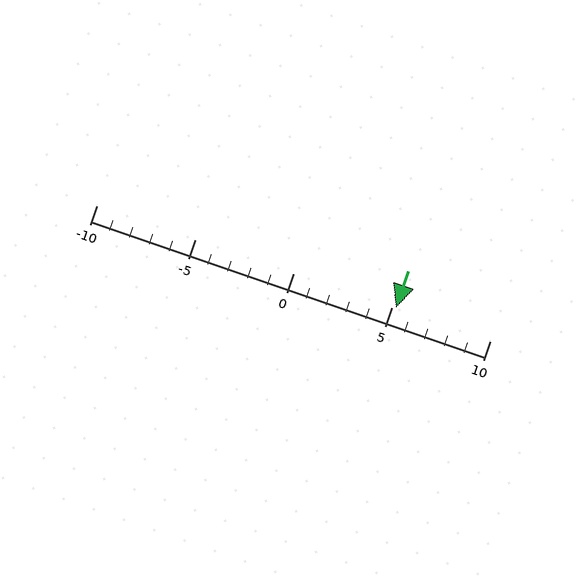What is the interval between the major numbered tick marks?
The major tick marks are spaced 5 units apart.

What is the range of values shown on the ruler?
The ruler shows values from -10 to 10.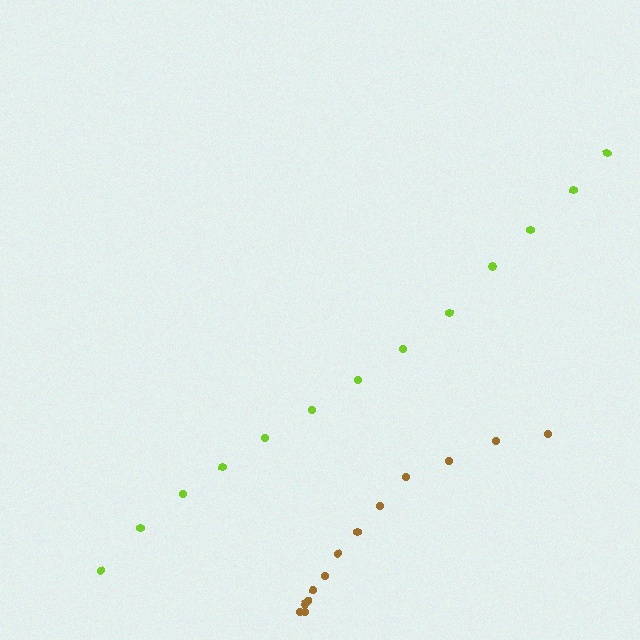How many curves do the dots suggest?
There are 2 distinct paths.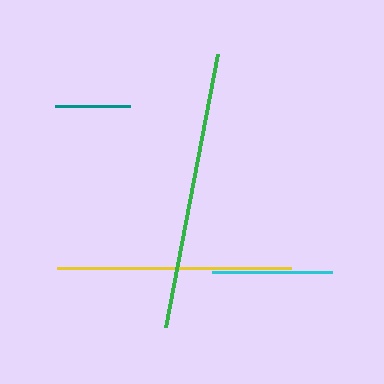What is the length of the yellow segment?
The yellow segment is approximately 233 pixels long.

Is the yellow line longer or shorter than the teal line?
The yellow line is longer than the teal line.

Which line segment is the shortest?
The teal line is the shortest at approximately 75 pixels.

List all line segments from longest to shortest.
From longest to shortest: green, yellow, cyan, teal.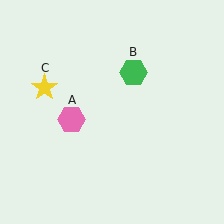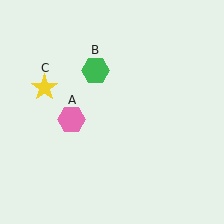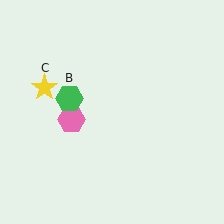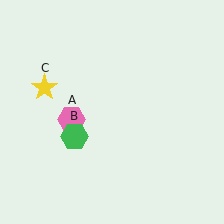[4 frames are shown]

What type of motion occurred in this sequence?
The green hexagon (object B) rotated counterclockwise around the center of the scene.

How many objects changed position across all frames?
1 object changed position: green hexagon (object B).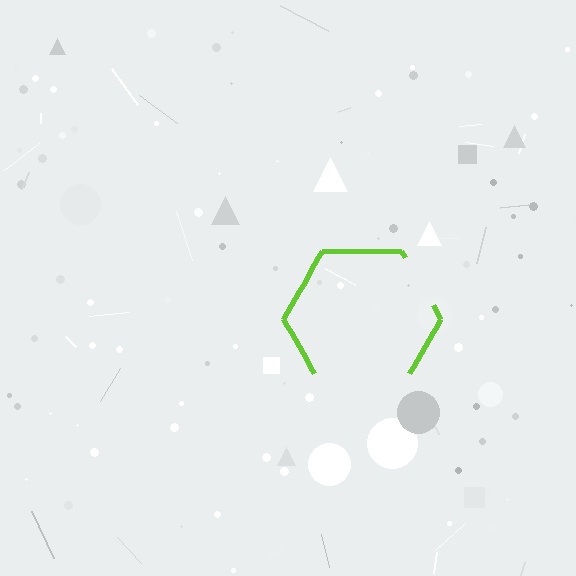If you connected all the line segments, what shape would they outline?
They would outline a hexagon.